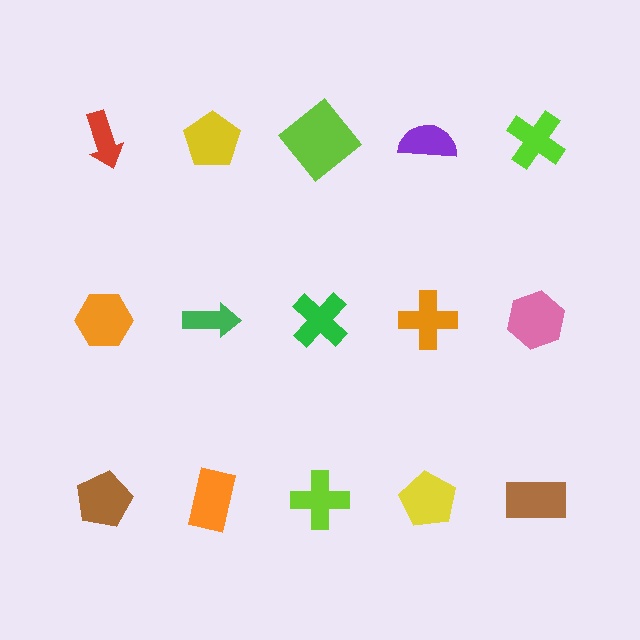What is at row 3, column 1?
A brown pentagon.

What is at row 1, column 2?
A yellow pentagon.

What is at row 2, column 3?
A green cross.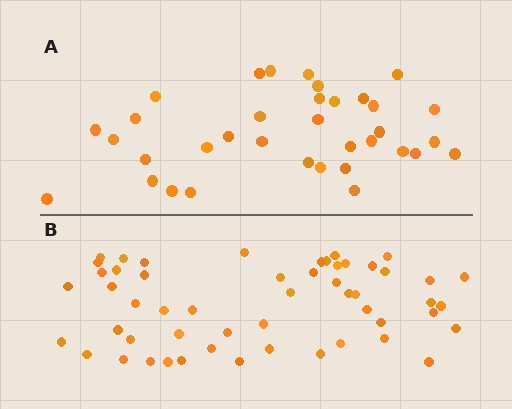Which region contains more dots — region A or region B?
Region B (the bottom region) has more dots.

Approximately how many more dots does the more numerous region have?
Region B has approximately 20 more dots than region A.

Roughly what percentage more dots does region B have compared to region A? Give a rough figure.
About 50% more.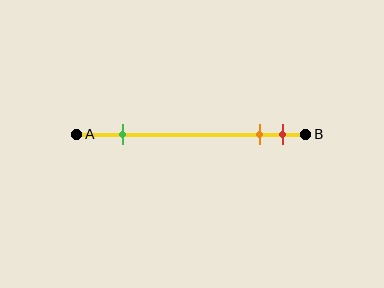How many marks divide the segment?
There are 3 marks dividing the segment.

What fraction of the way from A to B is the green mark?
The green mark is approximately 20% (0.2) of the way from A to B.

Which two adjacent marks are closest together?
The orange and red marks are the closest adjacent pair.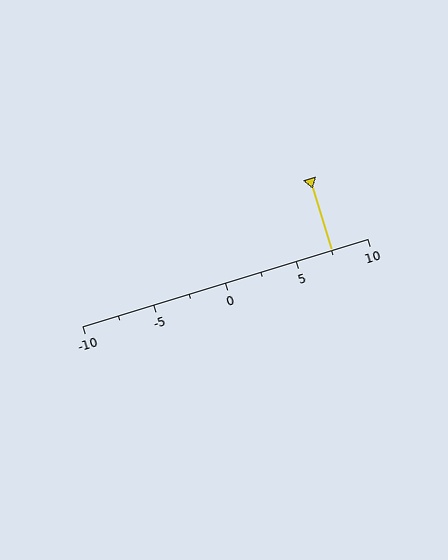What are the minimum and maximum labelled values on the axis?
The axis runs from -10 to 10.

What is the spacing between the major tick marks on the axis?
The major ticks are spaced 5 apart.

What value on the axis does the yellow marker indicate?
The marker indicates approximately 7.5.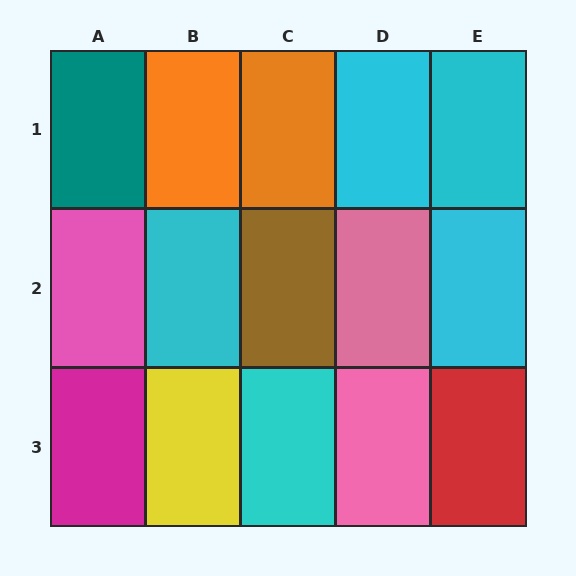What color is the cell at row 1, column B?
Orange.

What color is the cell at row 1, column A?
Teal.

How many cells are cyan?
5 cells are cyan.